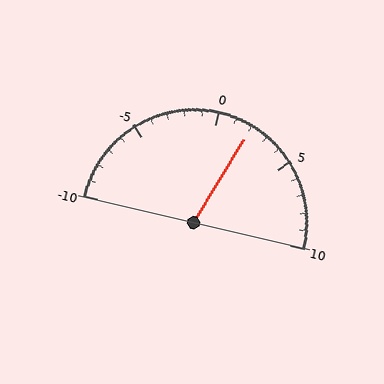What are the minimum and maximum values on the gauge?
The gauge ranges from -10 to 10.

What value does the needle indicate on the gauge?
The needle indicates approximately 2.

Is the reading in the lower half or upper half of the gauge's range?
The reading is in the upper half of the range (-10 to 10).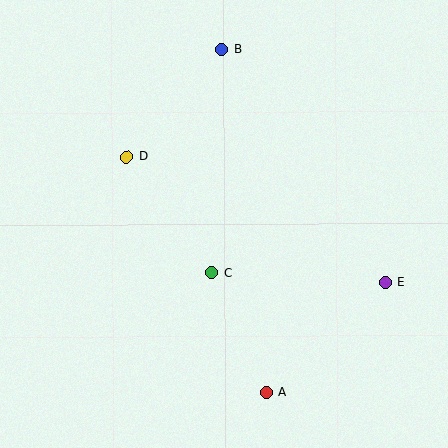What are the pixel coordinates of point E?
Point E is at (385, 282).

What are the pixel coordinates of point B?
Point B is at (222, 49).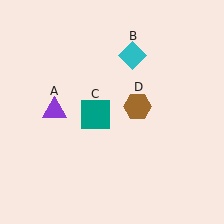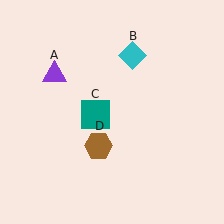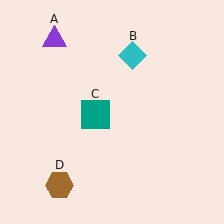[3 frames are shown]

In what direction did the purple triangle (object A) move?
The purple triangle (object A) moved up.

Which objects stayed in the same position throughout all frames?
Cyan diamond (object B) and teal square (object C) remained stationary.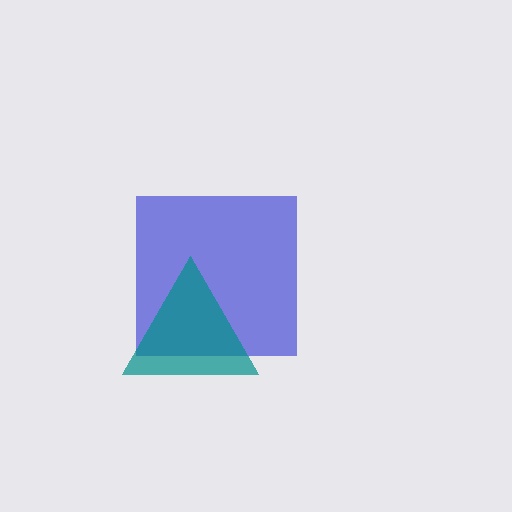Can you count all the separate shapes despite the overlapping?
Yes, there are 2 separate shapes.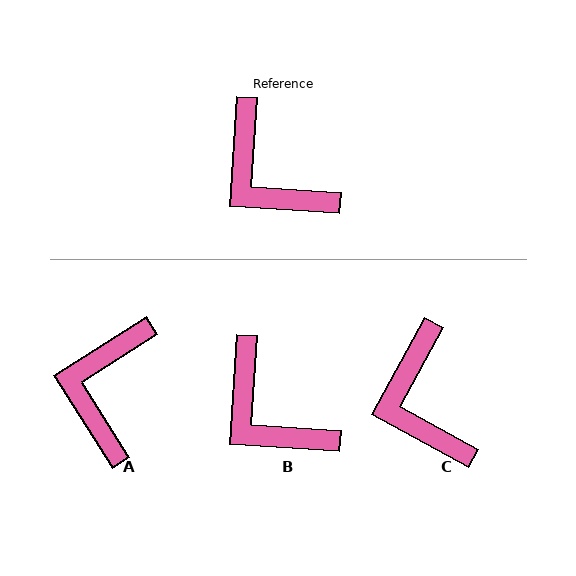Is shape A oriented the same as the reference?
No, it is off by about 54 degrees.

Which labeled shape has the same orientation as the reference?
B.